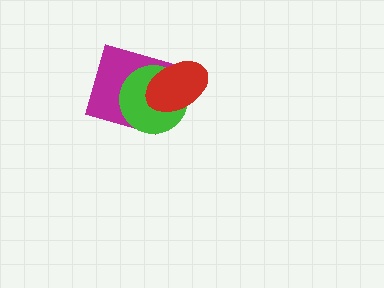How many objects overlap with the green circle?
2 objects overlap with the green circle.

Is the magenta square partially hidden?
Yes, it is partially covered by another shape.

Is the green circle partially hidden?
Yes, it is partially covered by another shape.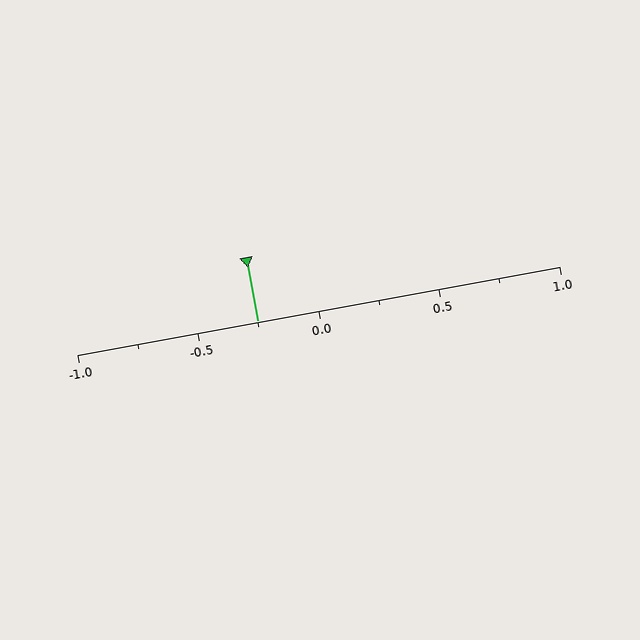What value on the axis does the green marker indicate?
The marker indicates approximately -0.25.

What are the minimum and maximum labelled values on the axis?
The axis runs from -1.0 to 1.0.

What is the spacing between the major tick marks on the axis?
The major ticks are spaced 0.5 apart.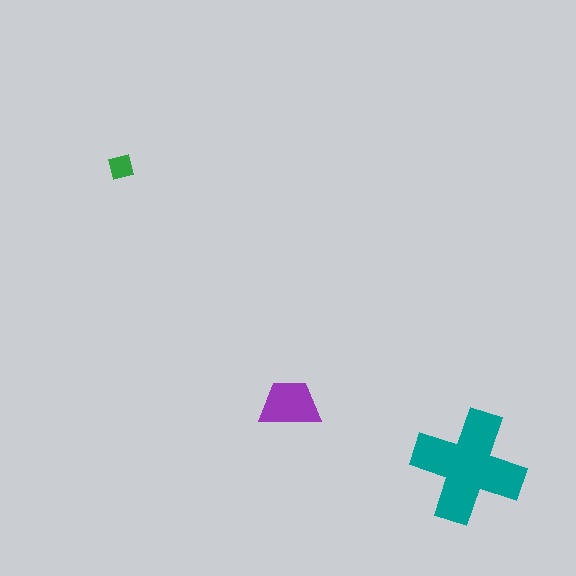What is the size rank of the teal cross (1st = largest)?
1st.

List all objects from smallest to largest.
The green square, the purple trapezoid, the teal cross.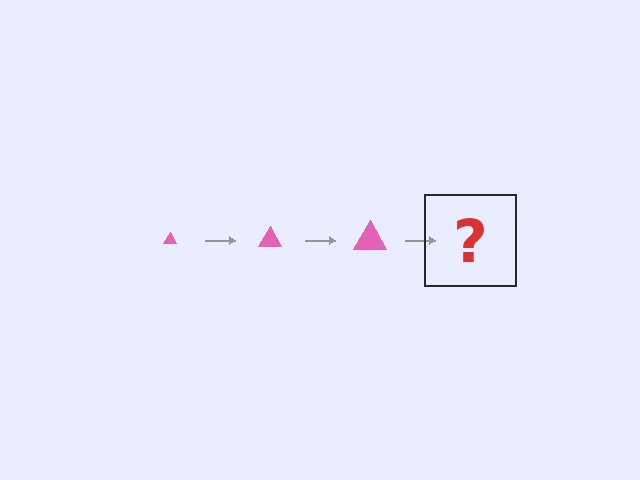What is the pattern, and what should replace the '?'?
The pattern is that the triangle gets progressively larger each step. The '?' should be a pink triangle, larger than the previous one.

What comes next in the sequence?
The next element should be a pink triangle, larger than the previous one.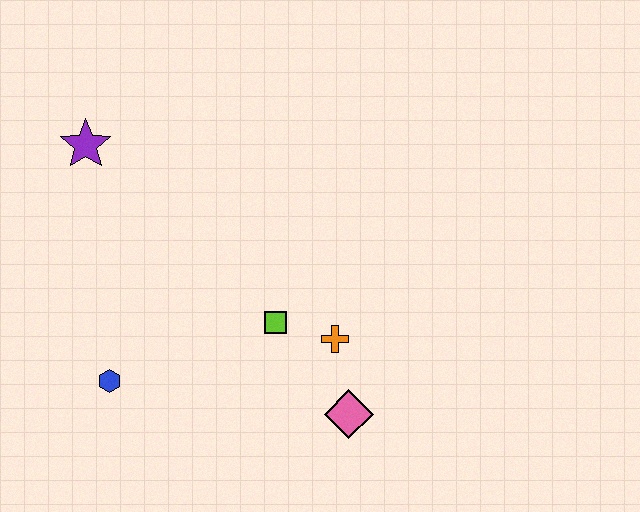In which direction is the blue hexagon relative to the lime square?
The blue hexagon is to the left of the lime square.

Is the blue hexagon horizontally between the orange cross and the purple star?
Yes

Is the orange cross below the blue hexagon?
No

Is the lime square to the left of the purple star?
No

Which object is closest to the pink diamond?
The orange cross is closest to the pink diamond.